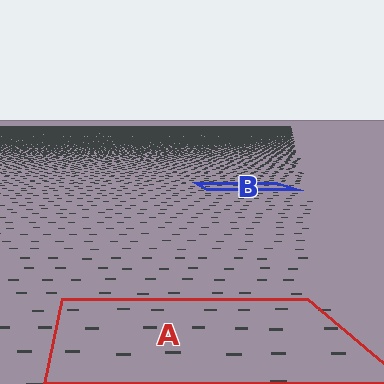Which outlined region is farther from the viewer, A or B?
Region B is farther from the viewer — the texture elements inside it appear smaller and more densely packed.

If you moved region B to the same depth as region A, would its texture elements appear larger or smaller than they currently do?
They would appear larger. At a closer depth, the same texture elements are projected at a bigger on-screen size.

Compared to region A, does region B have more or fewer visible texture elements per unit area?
Region B has more texture elements per unit area — they are packed more densely because it is farther away.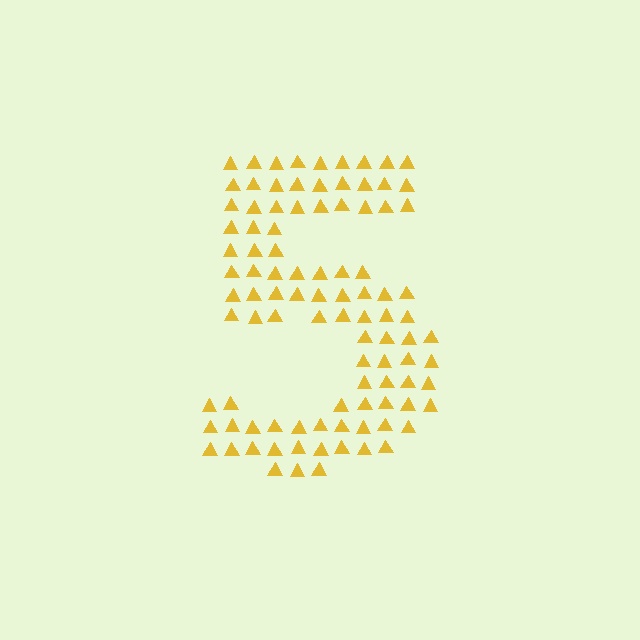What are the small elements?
The small elements are triangles.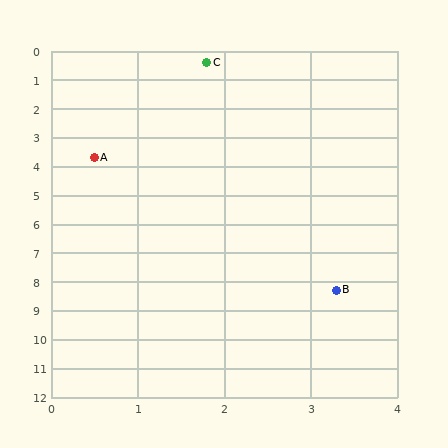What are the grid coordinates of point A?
Point A is at approximately (0.5, 3.7).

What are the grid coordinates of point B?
Point B is at approximately (3.3, 8.3).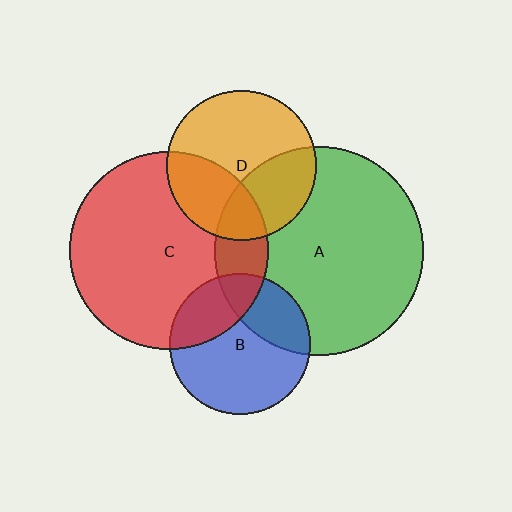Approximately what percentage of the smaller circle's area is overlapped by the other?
Approximately 30%.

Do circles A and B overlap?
Yes.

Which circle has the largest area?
Circle A (green).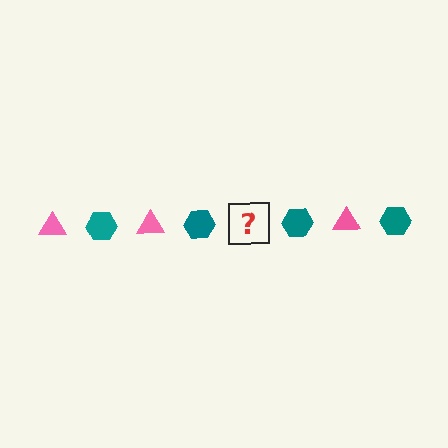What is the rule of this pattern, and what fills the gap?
The rule is that the pattern alternates between pink triangle and teal hexagon. The gap should be filled with a pink triangle.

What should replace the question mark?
The question mark should be replaced with a pink triangle.